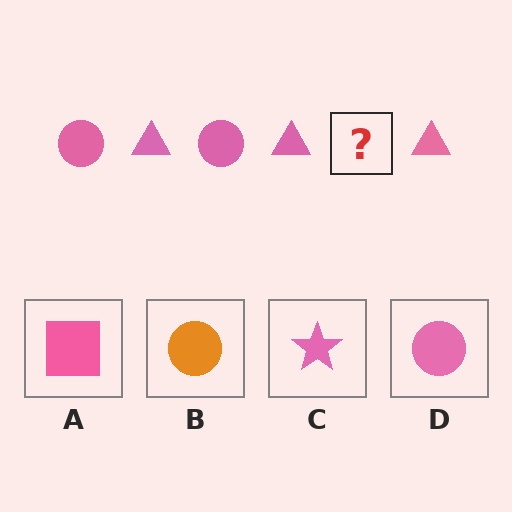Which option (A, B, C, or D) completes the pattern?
D.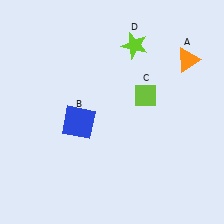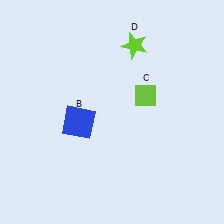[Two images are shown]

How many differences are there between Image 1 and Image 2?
There is 1 difference between the two images.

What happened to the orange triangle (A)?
The orange triangle (A) was removed in Image 2. It was in the top-right area of Image 1.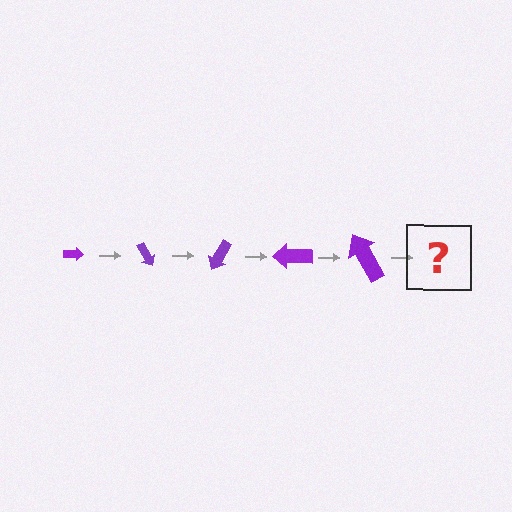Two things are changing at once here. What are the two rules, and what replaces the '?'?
The two rules are that the arrow grows larger each step and it rotates 60 degrees each step. The '?' should be an arrow, larger than the previous one and rotated 300 degrees from the start.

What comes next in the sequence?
The next element should be an arrow, larger than the previous one and rotated 300 degrees from the start.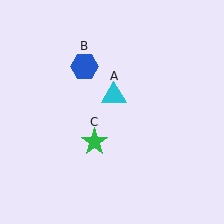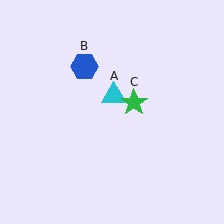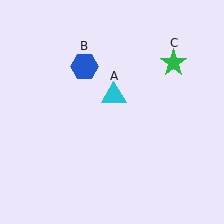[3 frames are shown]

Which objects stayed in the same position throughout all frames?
Cyan triangle (object A) and blue hexagon (object B) remained stationary.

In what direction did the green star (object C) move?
The green star (object C) moved up and to the right.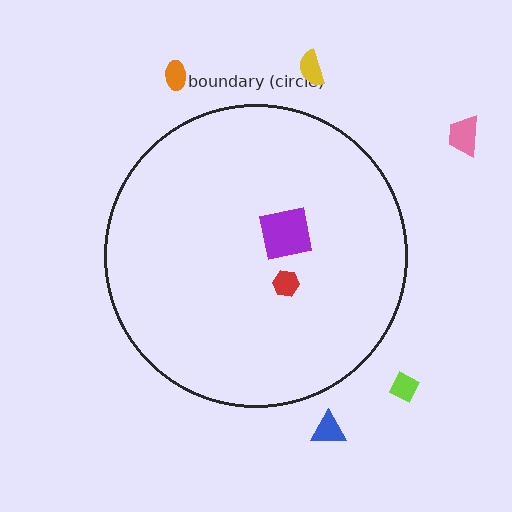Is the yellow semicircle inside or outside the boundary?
Outside.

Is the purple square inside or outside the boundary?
Inside.